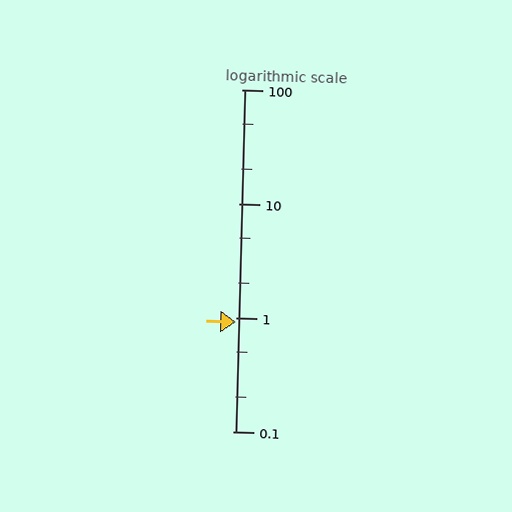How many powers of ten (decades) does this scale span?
The scale spans 3 decades, from 0.1 to 100.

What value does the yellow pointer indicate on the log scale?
The pointer indicates approximately 0.92.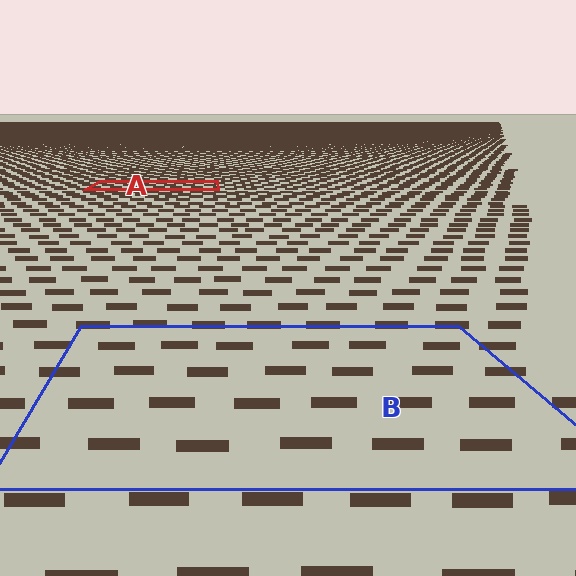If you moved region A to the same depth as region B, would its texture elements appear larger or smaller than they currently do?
They would appear larger. At a closer depth, the same texture elements are projected at a bigger on-screen size.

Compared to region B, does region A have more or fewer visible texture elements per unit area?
Region A has more texture elements per unit area — they are packed more densely because it is farther away.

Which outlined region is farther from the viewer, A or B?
Region A is farther from the viewer — the texture elements inside it appear smaller and more densely packed.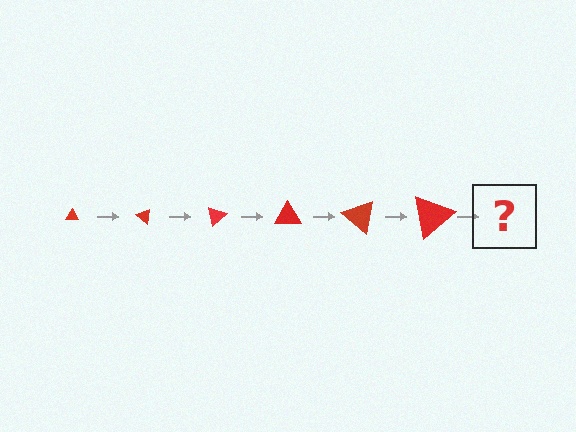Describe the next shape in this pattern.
It should be a triangle, larger than the previous one and rotated 240 degrees from the start.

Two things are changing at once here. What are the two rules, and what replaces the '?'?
The two rules are that the triangle grows larger each step and it rotates 40 degrees each step. The '?' should be a triangle, larger than the previous one and rotated 240 degrees from the start.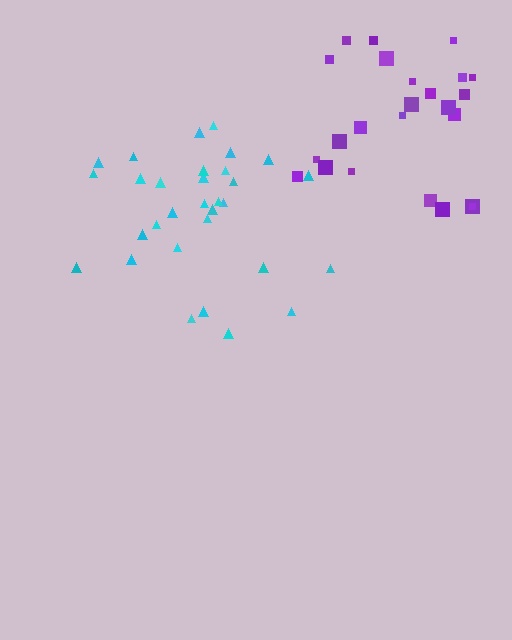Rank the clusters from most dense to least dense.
cyan, purple.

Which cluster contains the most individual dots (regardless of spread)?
Cyan (31).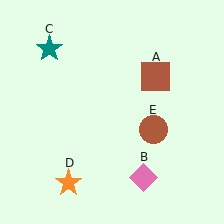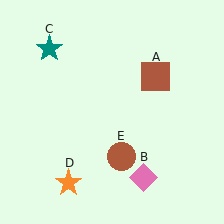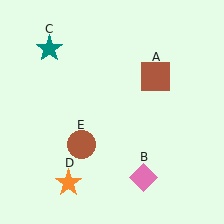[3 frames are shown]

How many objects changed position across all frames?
1 object changed position: brown circle (object E).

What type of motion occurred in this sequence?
The brown circle (object E) rotated clockwise around the center of the scene.